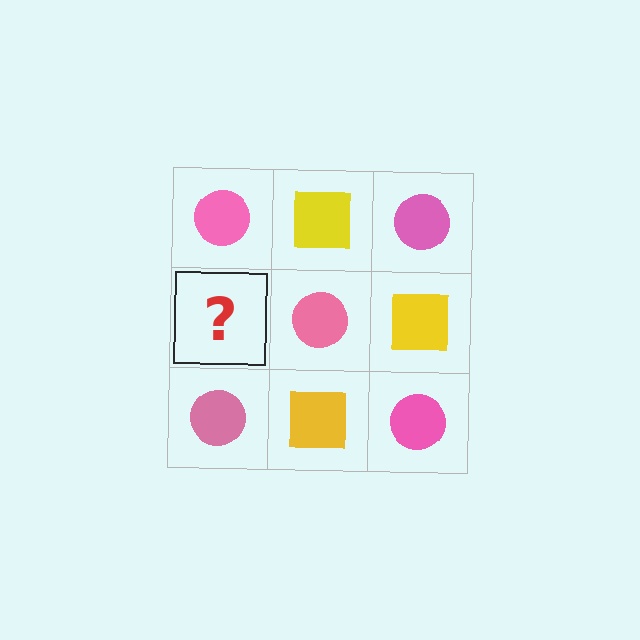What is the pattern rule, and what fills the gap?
The rule is that it alternates pink circle and yellow square in a checkerboard pattern. The gap should be filled with a yellow square.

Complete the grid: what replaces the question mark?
The question mark should be replaced with a yellow square.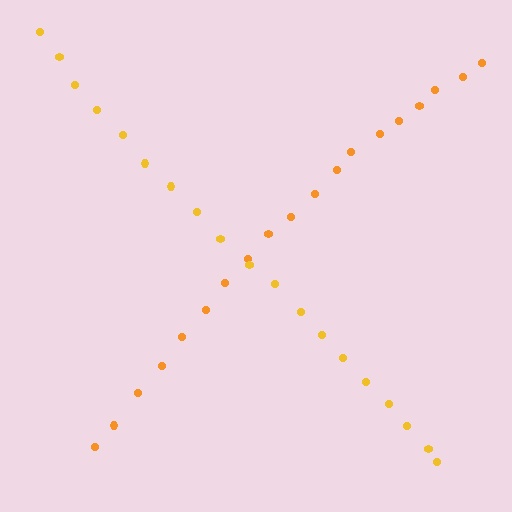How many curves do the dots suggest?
There are 2 distinct paths.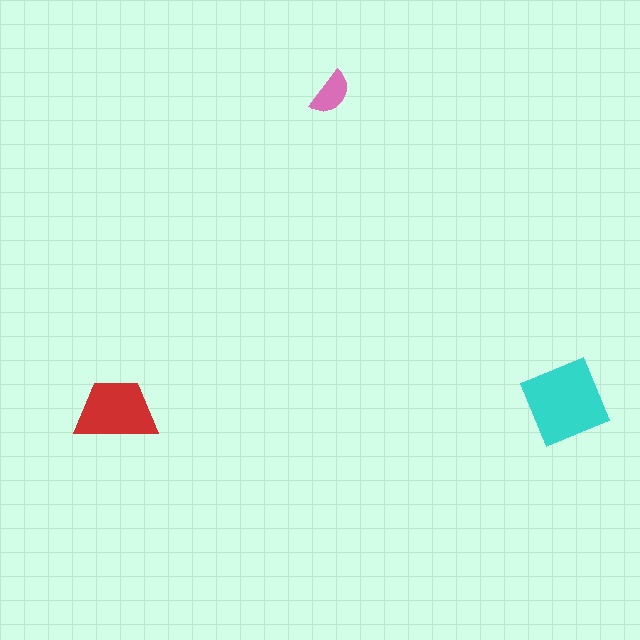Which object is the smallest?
The pink semicircle.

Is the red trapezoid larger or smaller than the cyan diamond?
Smaller.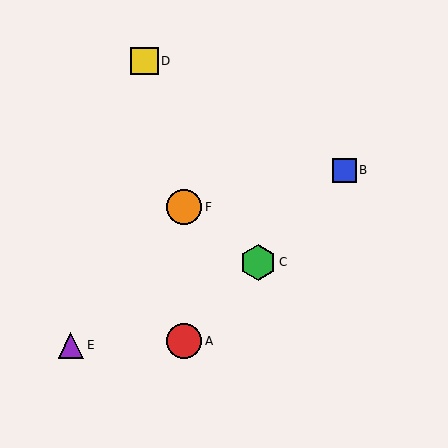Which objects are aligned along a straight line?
Objects A, B, C are aligned along a straight line.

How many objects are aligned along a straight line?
3 objects (A, B, C) are aligned along a straight line.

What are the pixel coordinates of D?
Object D is at (145, 61).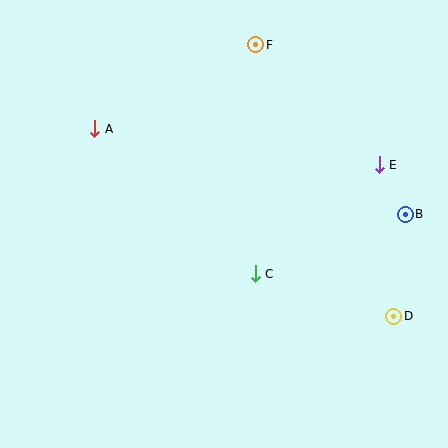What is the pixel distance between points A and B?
The distance between A and B is 322 pixels.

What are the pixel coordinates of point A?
Point A is at (95, 129).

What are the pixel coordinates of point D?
Point D is at (394, 316).